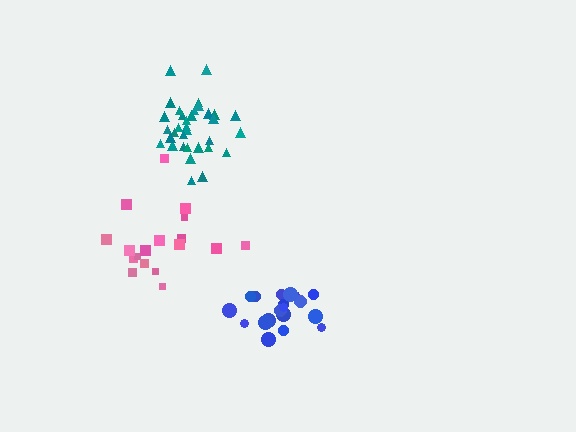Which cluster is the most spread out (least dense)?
Pink.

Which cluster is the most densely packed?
Teal.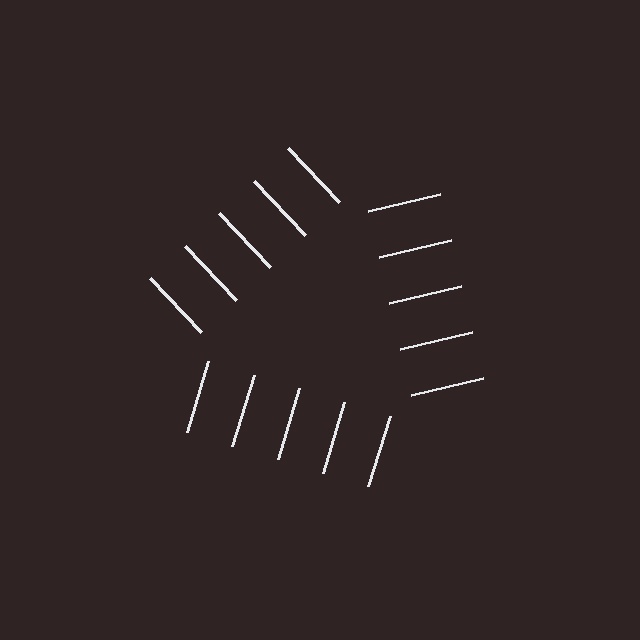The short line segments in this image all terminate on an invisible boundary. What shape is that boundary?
An illusory triangle — the line segments terminate on its edges but no continuous stroke is drawn.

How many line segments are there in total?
15 — 5 along each of the 3 edges.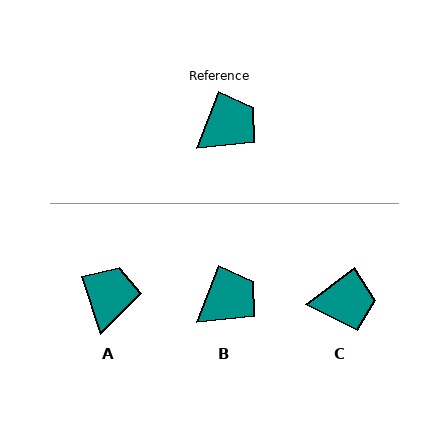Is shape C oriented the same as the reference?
No, it is off by about 32 degrees.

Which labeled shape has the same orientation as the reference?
B.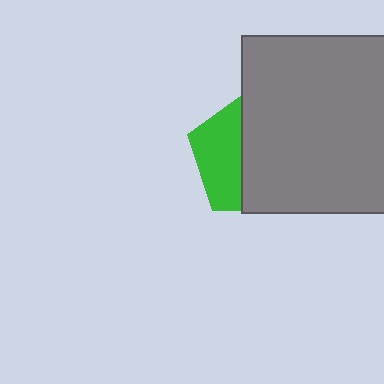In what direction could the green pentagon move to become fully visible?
The green pentagon could move left. That would shift it out from behind the gray square entirely.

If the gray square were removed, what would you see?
You would see the complete green pentagon.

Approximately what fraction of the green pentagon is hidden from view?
Roughly 62% of the green pentagon is hidden behind the gray square.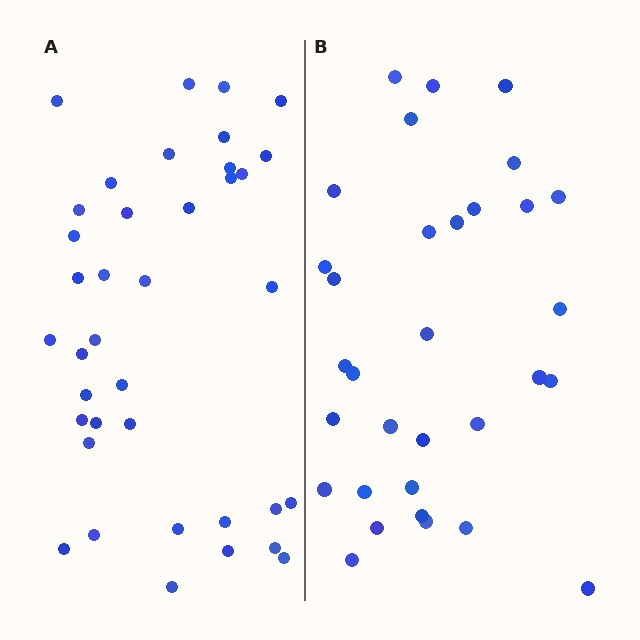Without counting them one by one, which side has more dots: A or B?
Region A (the left region) has more dots.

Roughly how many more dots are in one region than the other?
Region A has about 6 more dots than region B.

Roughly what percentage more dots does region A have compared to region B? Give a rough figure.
About 20% more.